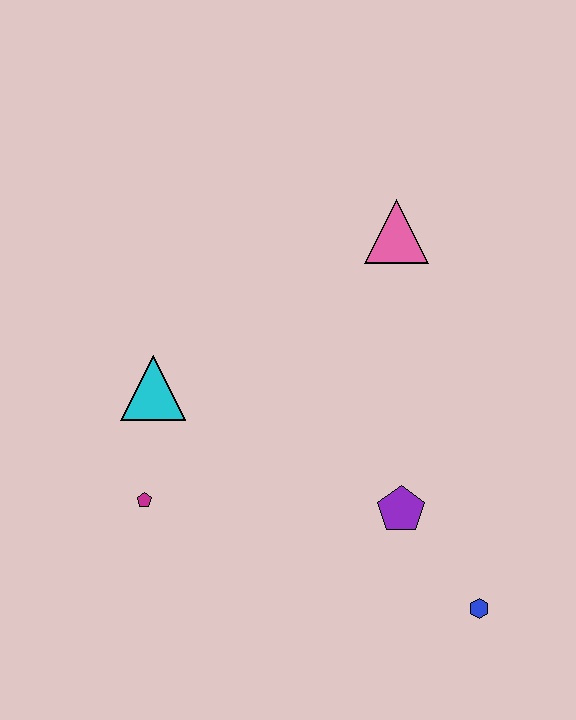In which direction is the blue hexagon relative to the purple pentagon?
The blue hexagon is below the purple pentagon.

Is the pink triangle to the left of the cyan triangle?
No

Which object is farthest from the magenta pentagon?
The pink triangle is farthest from the magenta pentagon.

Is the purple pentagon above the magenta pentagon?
No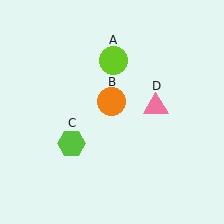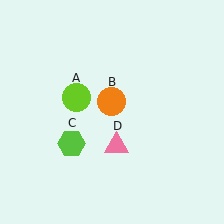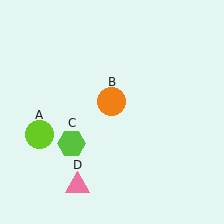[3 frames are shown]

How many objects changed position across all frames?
2 objects changed position: lime circle (object A), pink triangle (object D).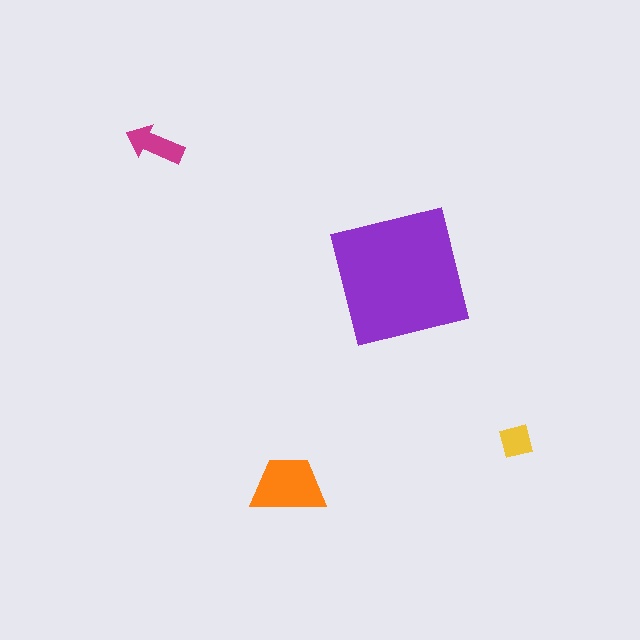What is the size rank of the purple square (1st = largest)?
1st.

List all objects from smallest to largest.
The yellow square, the magenta arrow, the orange trapezoid, the purple square.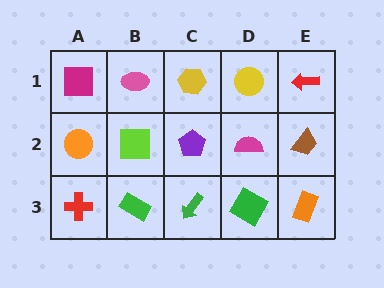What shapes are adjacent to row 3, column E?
A brown trapezoid (row 2, column E), a green square (row 3, column D).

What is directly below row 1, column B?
A lime square.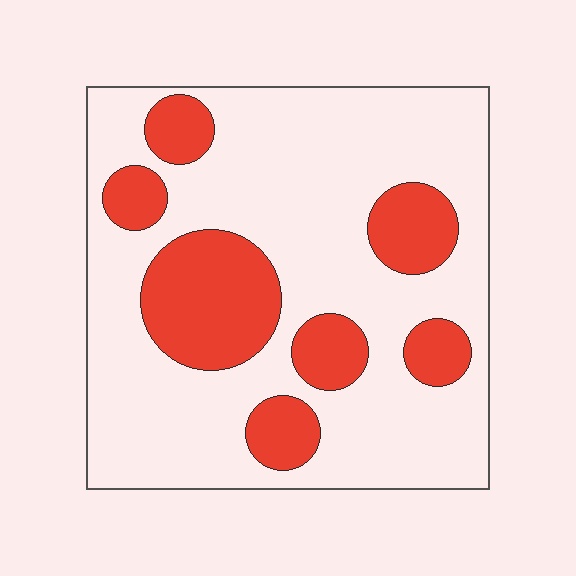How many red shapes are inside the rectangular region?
7.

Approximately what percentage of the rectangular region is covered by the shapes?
Approximately 25%.